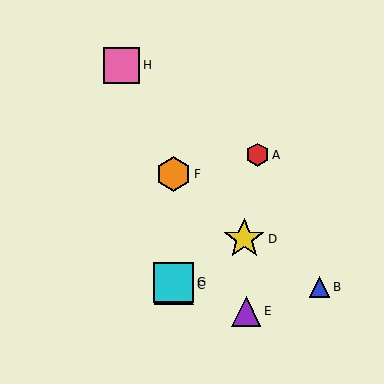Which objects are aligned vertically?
Objects C, F, G are aligned vertically.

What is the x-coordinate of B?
Object B is at x≈319.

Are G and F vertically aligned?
Yes, both are at x≈174.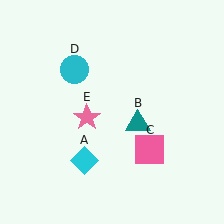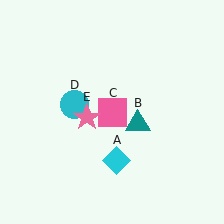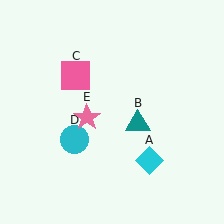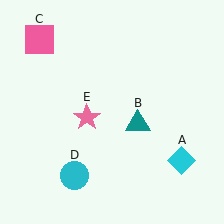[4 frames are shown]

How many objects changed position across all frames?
3 objects changed position: cyan diamond (object A), pink square (object C), cyan circle (object D).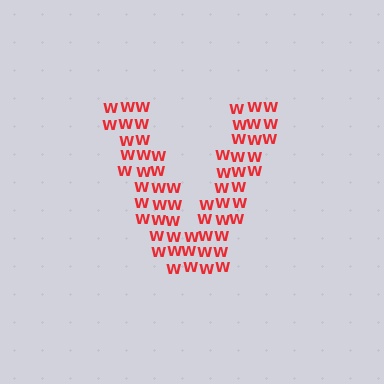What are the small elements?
The small elements are letter W's.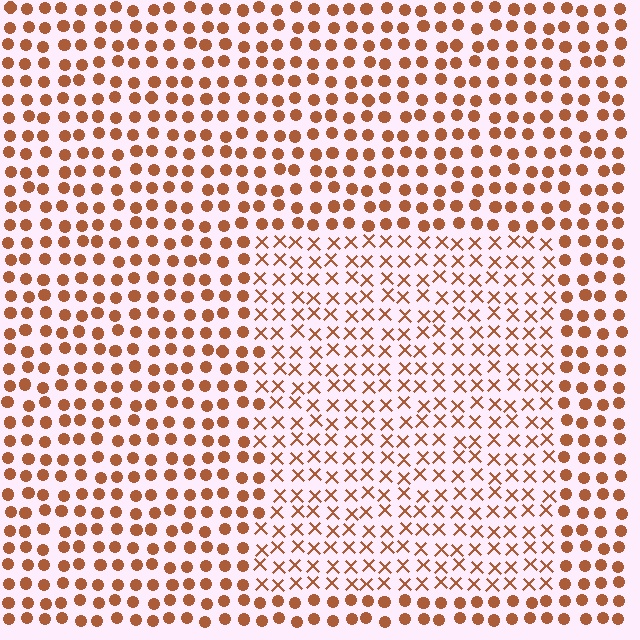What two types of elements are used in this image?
The image uses X marks inside the rectangle region and circles outside it.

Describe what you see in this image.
The image is filled with small brown elements arranged in a uniform grid. A rectangle-shaped region contains X marks, while the surrounding area contains circles. The boundary is defined purely by the change in element shape.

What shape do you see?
I see a rectangle.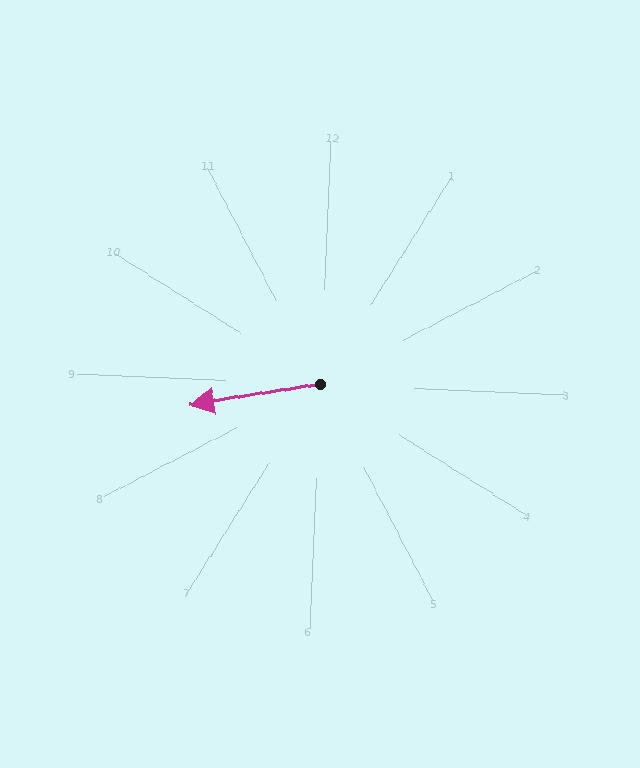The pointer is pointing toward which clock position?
Roughly 9 o'clock.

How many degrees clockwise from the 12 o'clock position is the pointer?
Approximately 259 degrees.